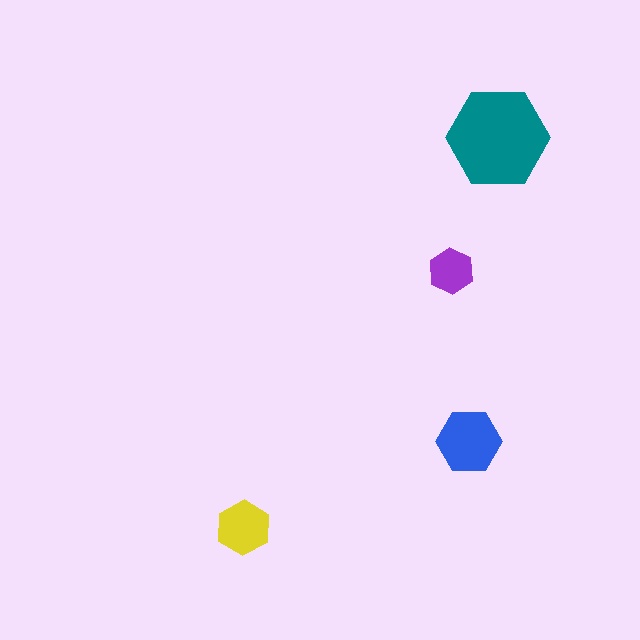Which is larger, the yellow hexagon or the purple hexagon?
The yellow one.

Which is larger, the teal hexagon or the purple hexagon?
The teal one.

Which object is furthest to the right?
The teal hexagon is rightmost.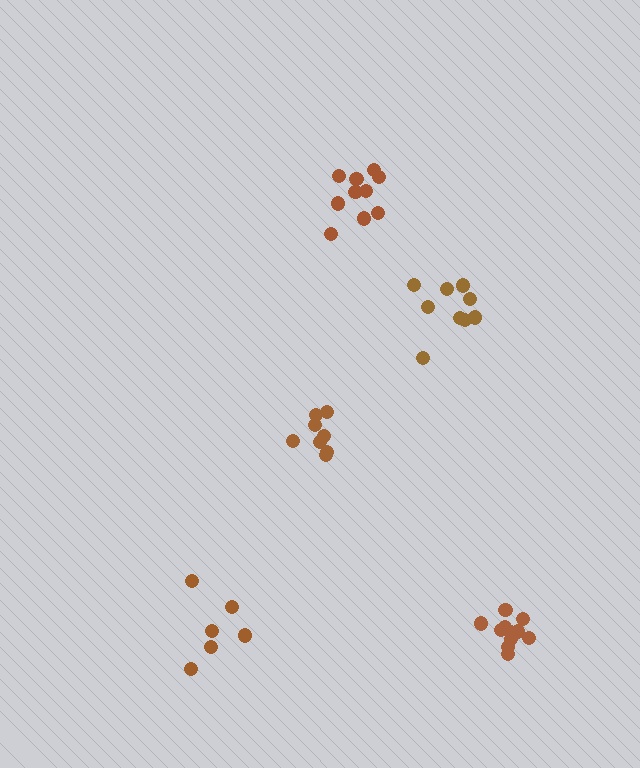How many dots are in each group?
Group 1: 11 dots, Group 2: 10 dots, Group 3: 8 dots, Group 4: 6 dots, Group 5: 9 dots (44 total).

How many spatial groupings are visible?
There are 5 spatial groupings.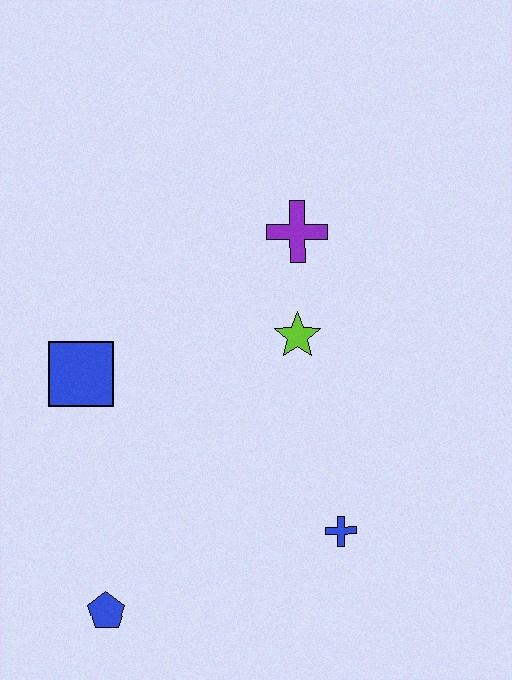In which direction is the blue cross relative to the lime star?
The blue cross is below the lime star.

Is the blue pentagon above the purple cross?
No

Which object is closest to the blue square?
The lime star is closest to the blue square.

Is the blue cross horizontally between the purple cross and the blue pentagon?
No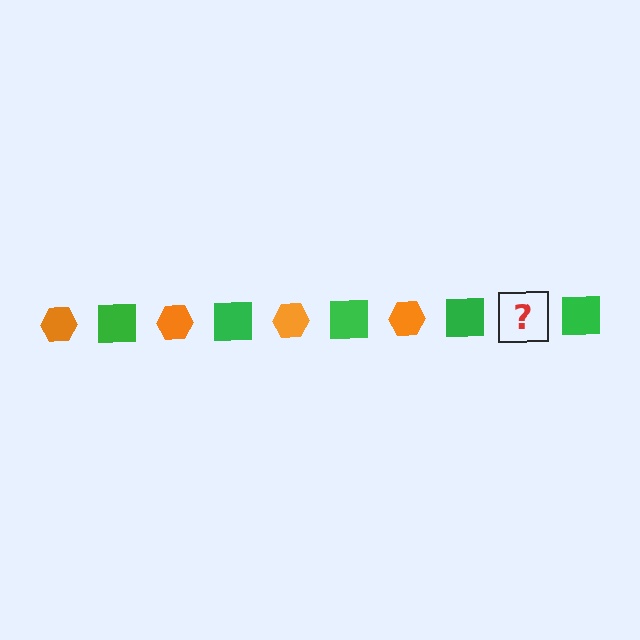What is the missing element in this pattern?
The missing element is an orange hexagon.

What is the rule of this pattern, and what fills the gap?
The rule is that the pattern alternates between orange hexagon and green square. The gap should be filled with an orange hexagon.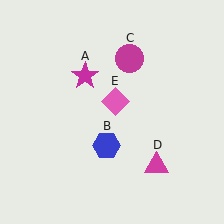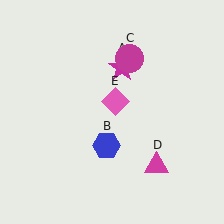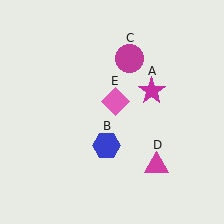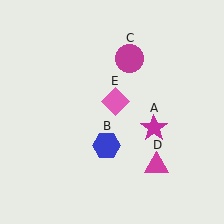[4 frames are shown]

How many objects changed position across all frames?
1 object changed position: magenta star (object A).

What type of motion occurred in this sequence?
The magenta star (object A) rotated clockwise around the center of the scene.